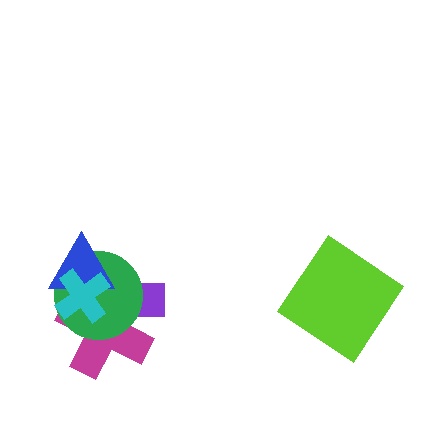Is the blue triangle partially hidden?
Yes, it is partially covered by another shape.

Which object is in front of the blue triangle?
The cyan cross is in front of the blue triangle.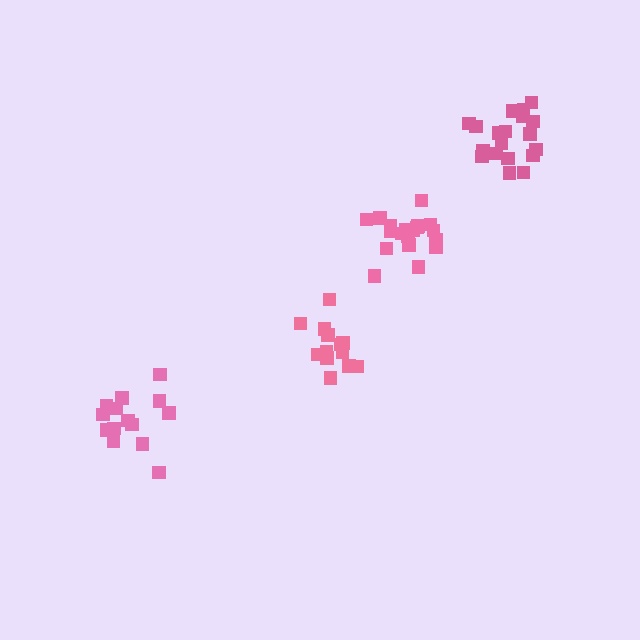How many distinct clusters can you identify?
There are 4 distinct clusters.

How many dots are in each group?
Group 1: 19 dots, Group 2: 14 dots, Group 3: 13 dots, Group 4: 19 dots (65 total).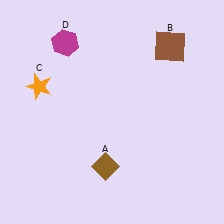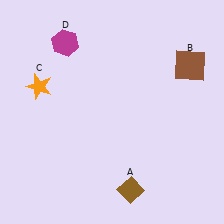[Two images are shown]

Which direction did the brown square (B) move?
The brown square (B) moved right.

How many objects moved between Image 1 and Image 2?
2 objects moved between the two images.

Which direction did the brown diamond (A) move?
The brown diamond (A) moved right.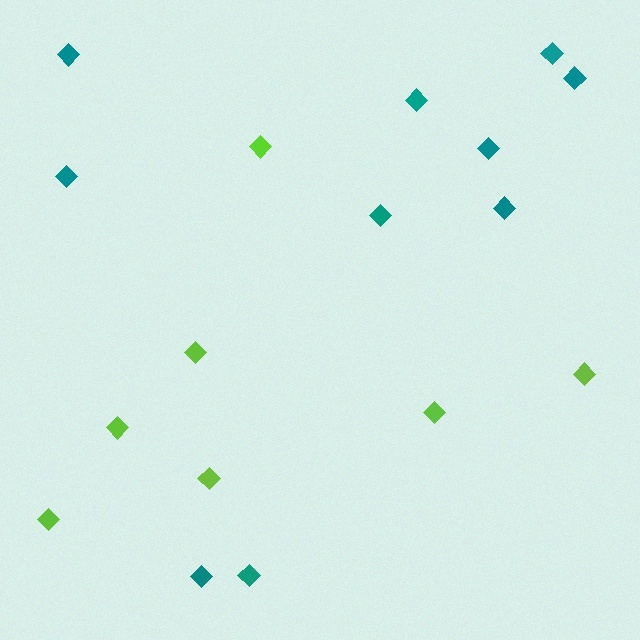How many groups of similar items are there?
There are 2 groups: one group of teal diamonds (10) and one group of lime diamonds (7).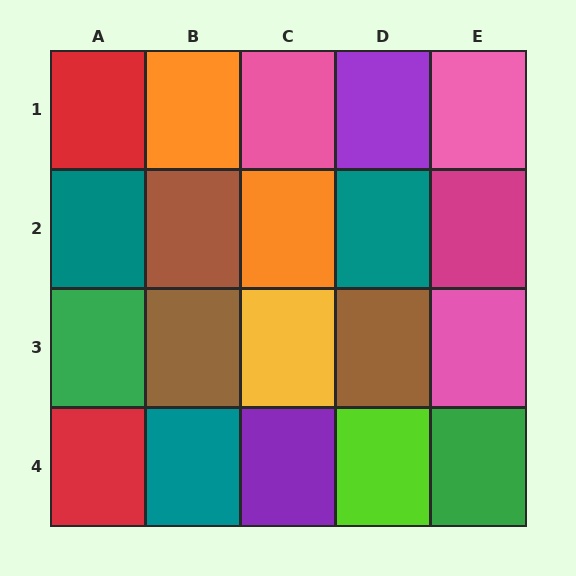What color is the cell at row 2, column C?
Orange.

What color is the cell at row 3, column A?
Green.